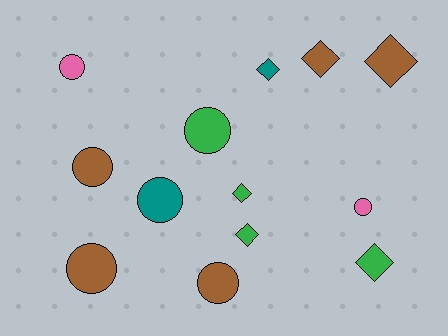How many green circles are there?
There is 1 green circle.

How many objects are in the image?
There are 13 objects.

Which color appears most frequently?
Brown, with 5 objects.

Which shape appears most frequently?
Circle, with 7 objects.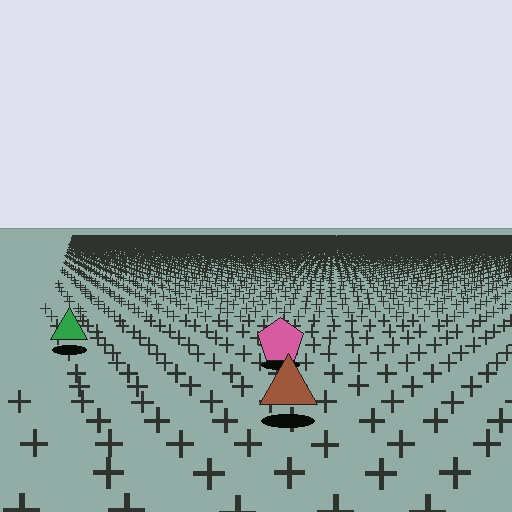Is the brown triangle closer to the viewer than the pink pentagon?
Yes. The brown triangle is closer — you can tell from the texture gradient: the ground texture is coarser near it.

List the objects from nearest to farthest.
From nearest to farthest: the brown triangle, the pink pentagon, the green triangle.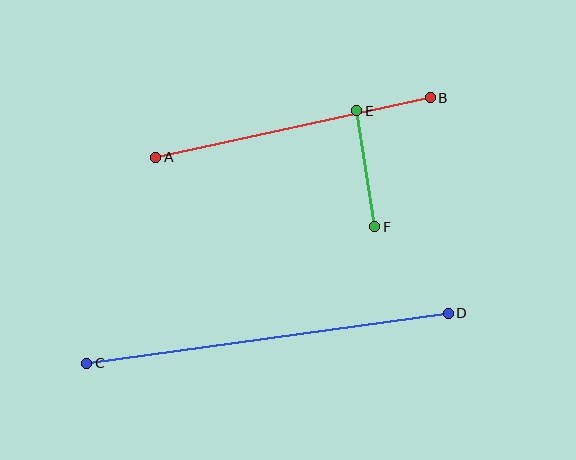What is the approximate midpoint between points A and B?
The midpoint is at approximately (293, 128) pixels.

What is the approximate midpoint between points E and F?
The midpoint is at approximately (366, 169) pixels.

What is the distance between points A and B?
The distance is approximately 281 pixels.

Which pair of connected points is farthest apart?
Points C and D are farthest apart.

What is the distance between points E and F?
The distance is approximately 118 pixels.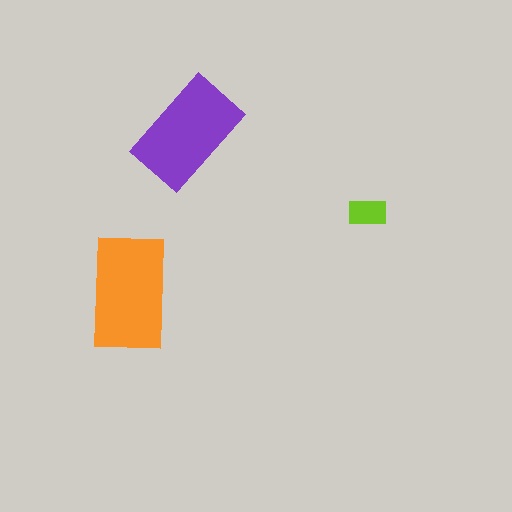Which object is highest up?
The purple rectangle is topmost.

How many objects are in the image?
There are 3 objects in the image.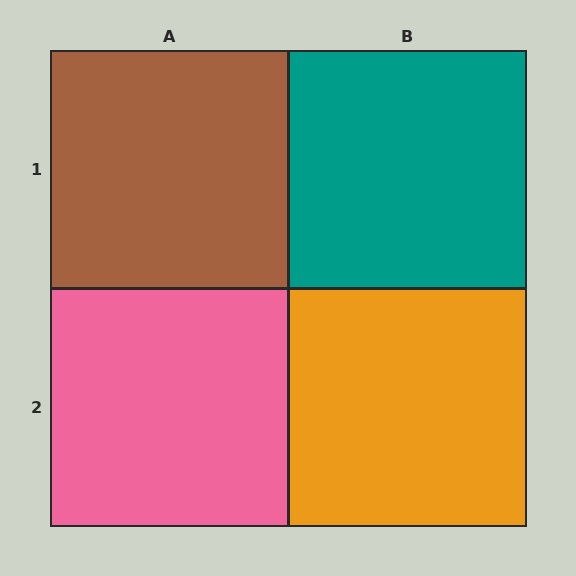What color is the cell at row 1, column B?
Teal.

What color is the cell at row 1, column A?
Brown.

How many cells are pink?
1 cell is pink.